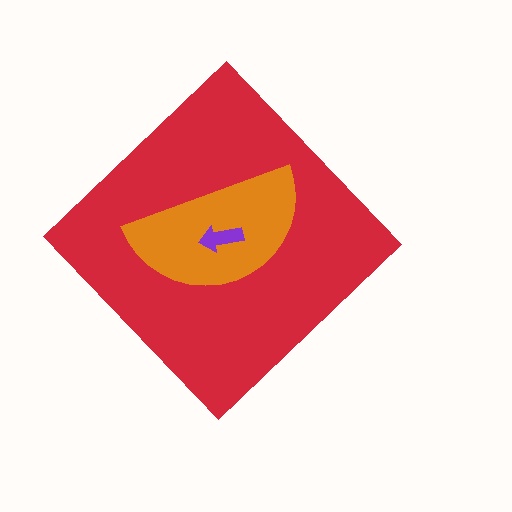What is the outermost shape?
The red diamond.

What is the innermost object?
The purple arrow.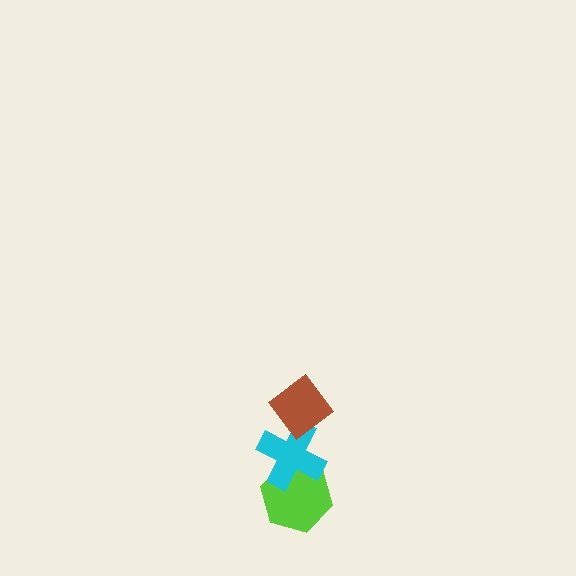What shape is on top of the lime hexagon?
The cyan cross is on top of the lime hexagon.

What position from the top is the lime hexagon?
The lime hexagon is 3rd from the top.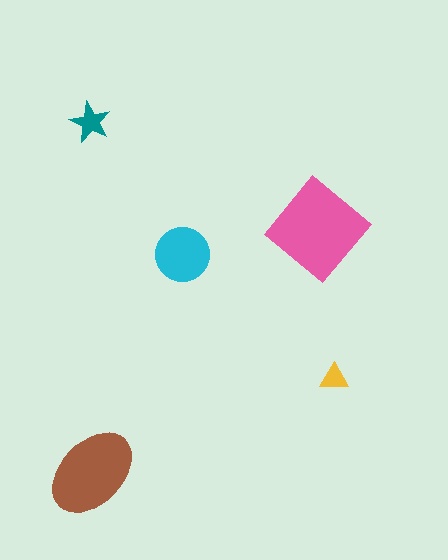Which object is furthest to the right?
The yellow triangle is rightmost.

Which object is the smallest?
The yellow triangle.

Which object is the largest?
The pink diamond.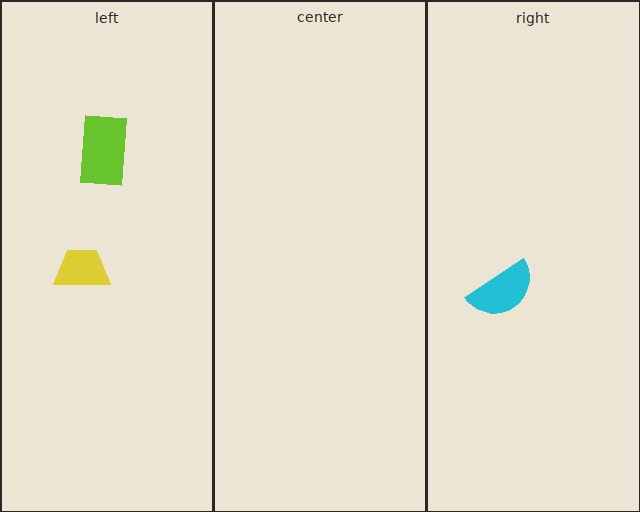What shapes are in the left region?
The lime rectangle, the yellow trapezoid.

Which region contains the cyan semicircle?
The right region.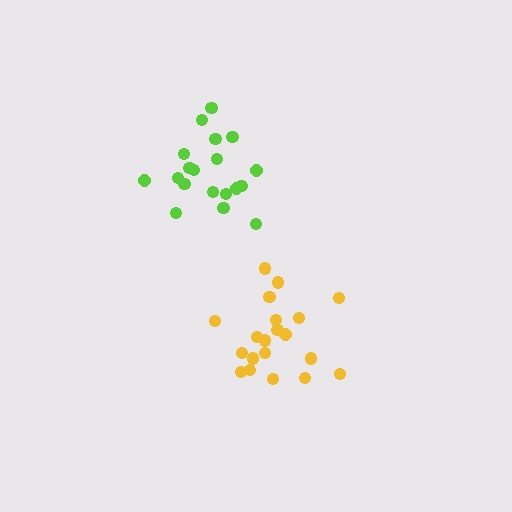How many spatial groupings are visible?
There are 2 spatial groupings.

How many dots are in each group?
Group 1: 20 dots, Group 2: 19 dots (39 total).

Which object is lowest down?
The yellow cluster is bottommost.